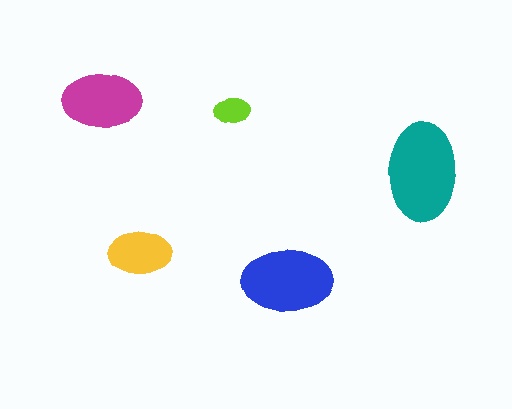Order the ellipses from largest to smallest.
the teal one, the blue one, the magenta one, the yellow one, the lime one.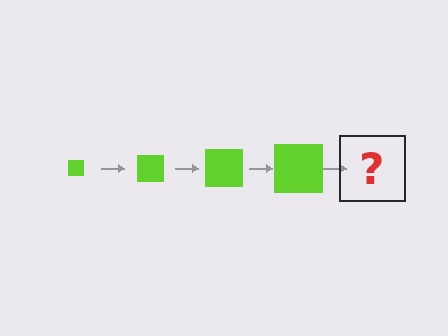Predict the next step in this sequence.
The next step is a lime square, larger than the previous one.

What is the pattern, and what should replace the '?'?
The pattern is that the square gets progressively larger each step. The '?' should be a lime square, larger than the previous one.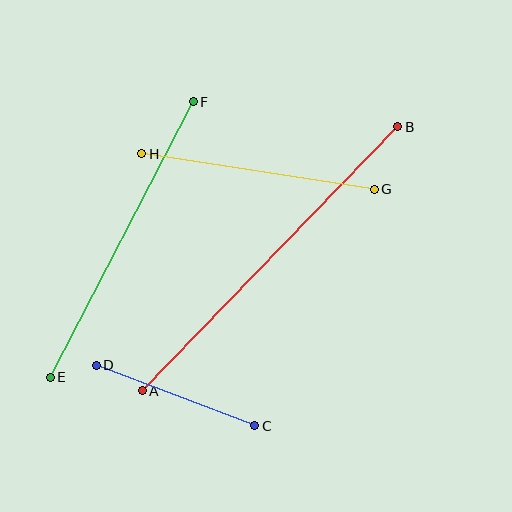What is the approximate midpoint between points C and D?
The midpoint is at approximately (175, 395) pixels.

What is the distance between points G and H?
The distance is approximately 235 pixels.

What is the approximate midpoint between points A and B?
The midpoint is at approximately (270, 259) pixels.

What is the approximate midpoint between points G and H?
The midpoint is at approximately (258, 172) pixels.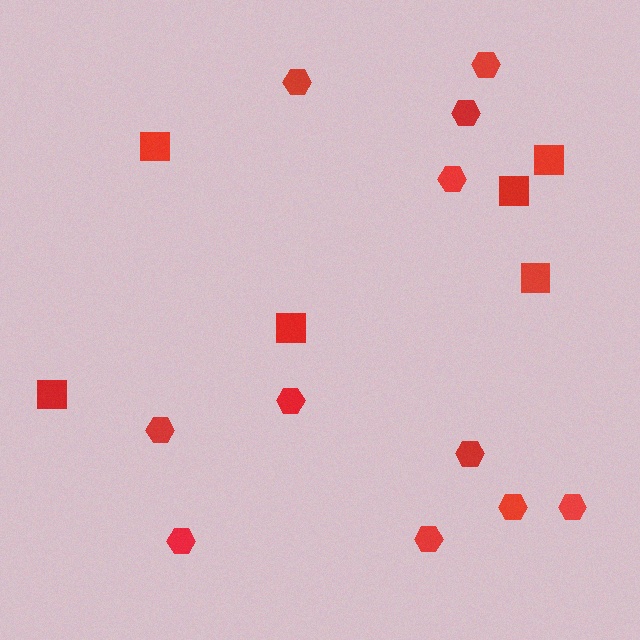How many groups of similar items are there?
There are 2 groups: one group of hexagons (11) and one group of squares (6).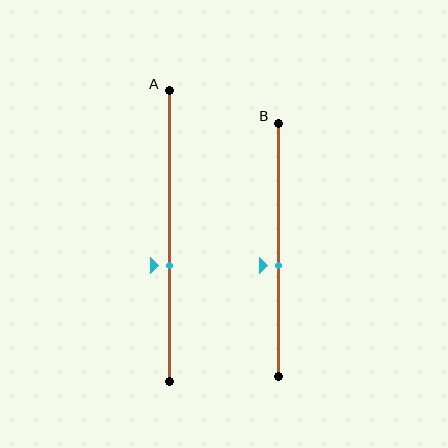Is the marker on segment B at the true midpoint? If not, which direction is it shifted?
No, the marker on segment B is shifted downward by about 6% of the segment length.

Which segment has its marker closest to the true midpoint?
Segment B has its marker closest to the true midpoint.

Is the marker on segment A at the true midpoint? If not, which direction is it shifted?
No, the marker on segment A is shifted downward by about 10% of the segment length.